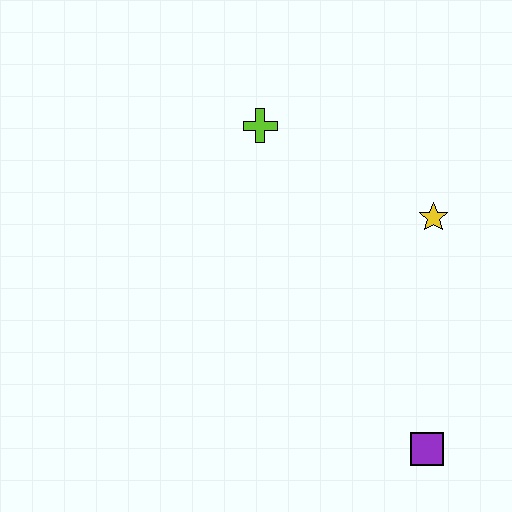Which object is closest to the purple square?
The yellow star is closest to the purple square.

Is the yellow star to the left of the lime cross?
No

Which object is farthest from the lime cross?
The purple square is farthest from the lime cross.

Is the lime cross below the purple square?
No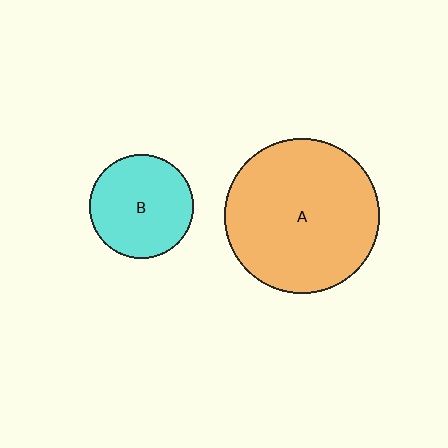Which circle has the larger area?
Circle A (orange).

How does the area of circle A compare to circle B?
Approximately 2.2 times.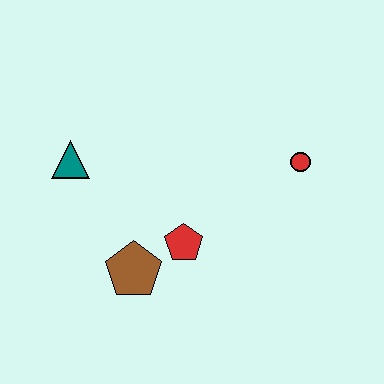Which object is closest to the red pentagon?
The brown pentagon is closest to the red pentagon.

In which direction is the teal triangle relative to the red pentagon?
The teal triangle is to the left of the red pentagon.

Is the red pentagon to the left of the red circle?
Yes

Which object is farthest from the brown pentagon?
The red circle is farthest from the brown pentagon.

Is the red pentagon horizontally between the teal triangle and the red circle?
Yes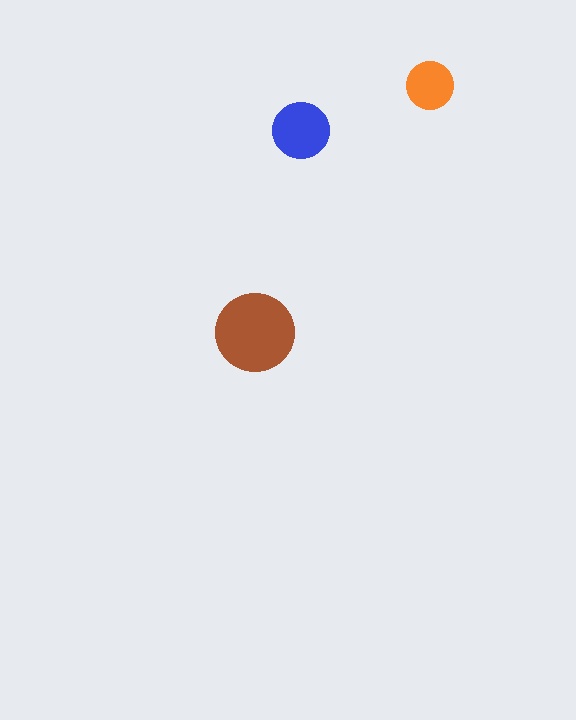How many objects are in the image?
There are 3 objects in the image.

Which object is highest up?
The orange circle is topmost.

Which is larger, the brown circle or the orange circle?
The brown one.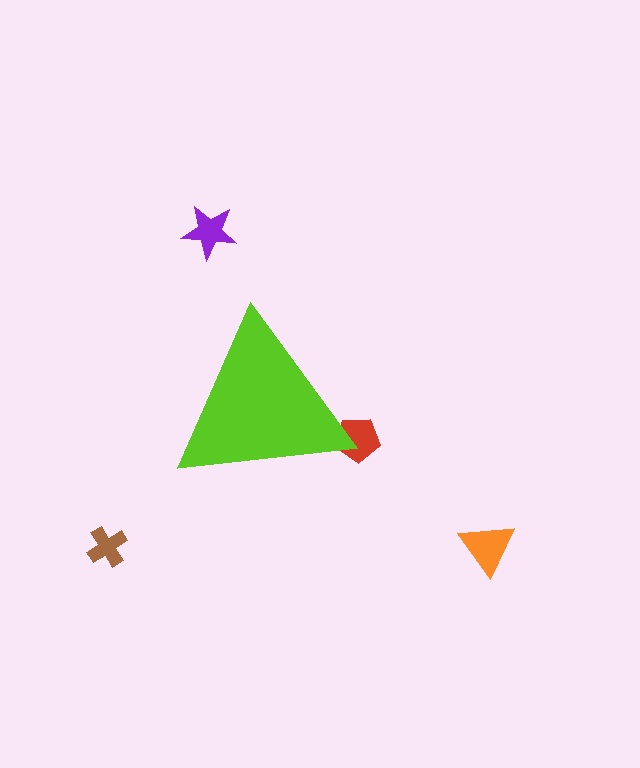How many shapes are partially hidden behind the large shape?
1 shape is partially hidden.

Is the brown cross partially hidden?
No, the brown cross is fully visible.